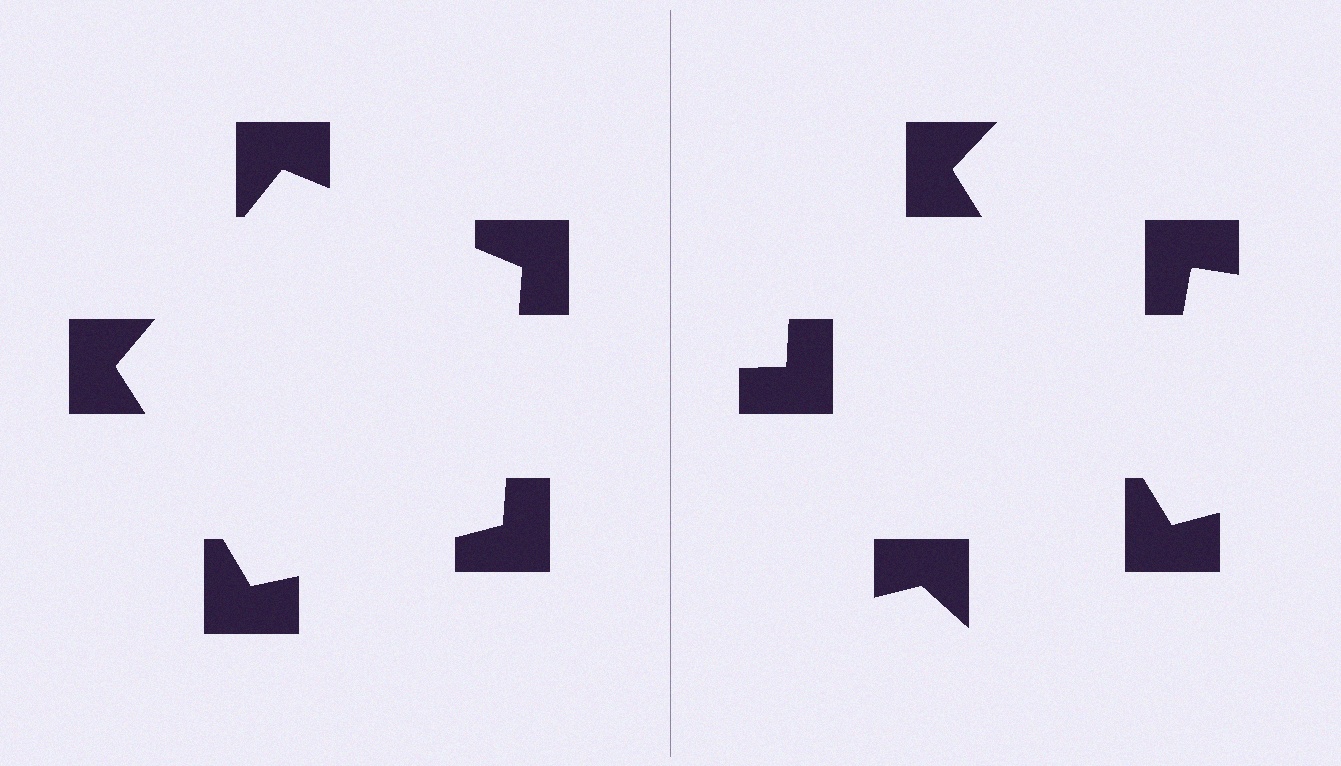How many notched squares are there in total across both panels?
10 — 5 on each side.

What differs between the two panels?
The notched squares are positioned identically on both sides; only the wedge orientations differ. On the left they align to a pentagon; on the right they are misaligned.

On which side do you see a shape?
An illusory pentagon appears on the left side. On the right side the wedge cuts are rotated, so no coherent shape forms.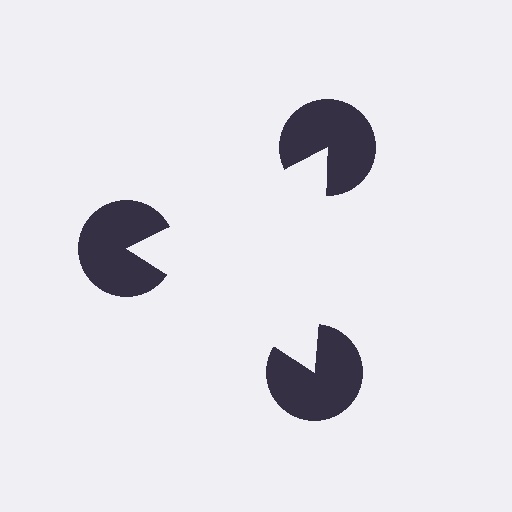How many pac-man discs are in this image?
There are 3 — one at each vertex of the illusory triangle.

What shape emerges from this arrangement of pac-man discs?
An illusory triangle — its edges are inferred from the aligned wedge cuts in the pac-man discs, not physically drawn.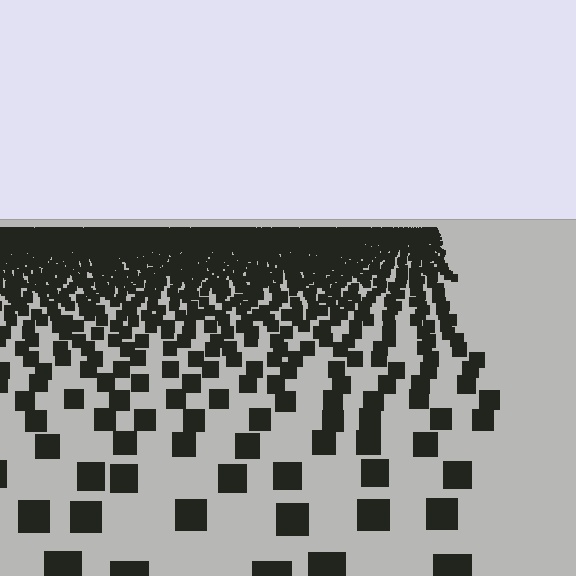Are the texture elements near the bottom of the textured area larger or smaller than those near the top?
Larger. Near the bottom, elements are closer to the viewer and appear at a bigger on-screen size.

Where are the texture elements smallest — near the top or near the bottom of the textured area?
Near the top.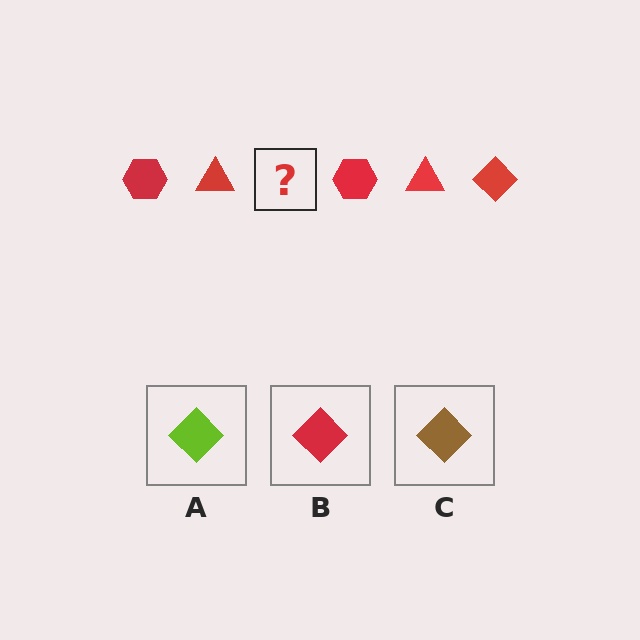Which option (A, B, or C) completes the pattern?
B.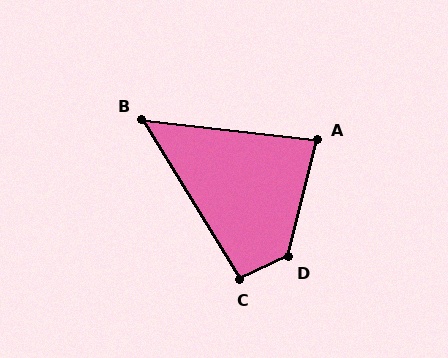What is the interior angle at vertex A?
Approximately 83 degrees (acute).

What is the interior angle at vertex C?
Approximately 97 degrees (obtuse).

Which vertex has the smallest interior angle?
B, at approximately 52 degrees.